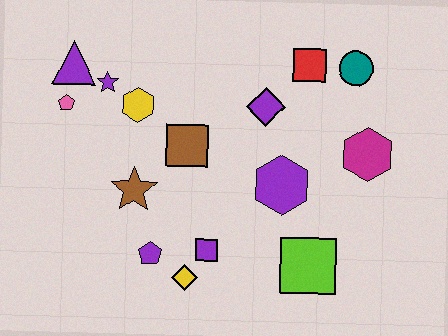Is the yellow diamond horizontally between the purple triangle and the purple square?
Yes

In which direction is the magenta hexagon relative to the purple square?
The magenta hexagon is to the right of the purple square.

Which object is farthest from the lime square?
The purple triangle is farthest from the lime square.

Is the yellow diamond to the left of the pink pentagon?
No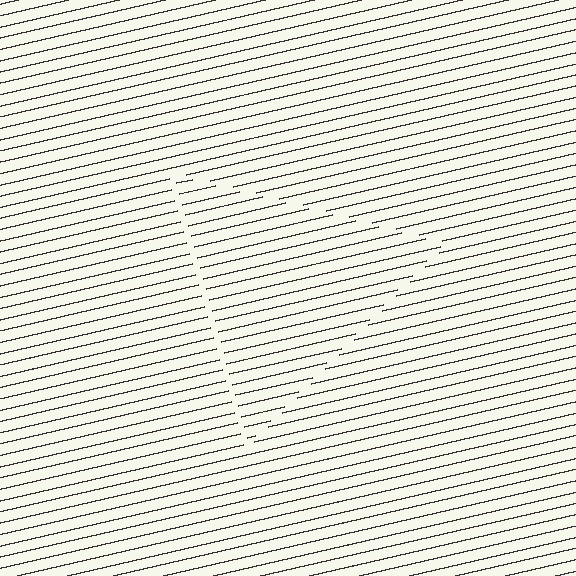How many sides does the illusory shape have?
3 sides — the line-ends trace a triangle.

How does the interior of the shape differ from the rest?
The interior of the shape contains the same grating, shifted by half a period — the contour is defined by the phase discontinuity where line-ends from the inner and outer gratings abut.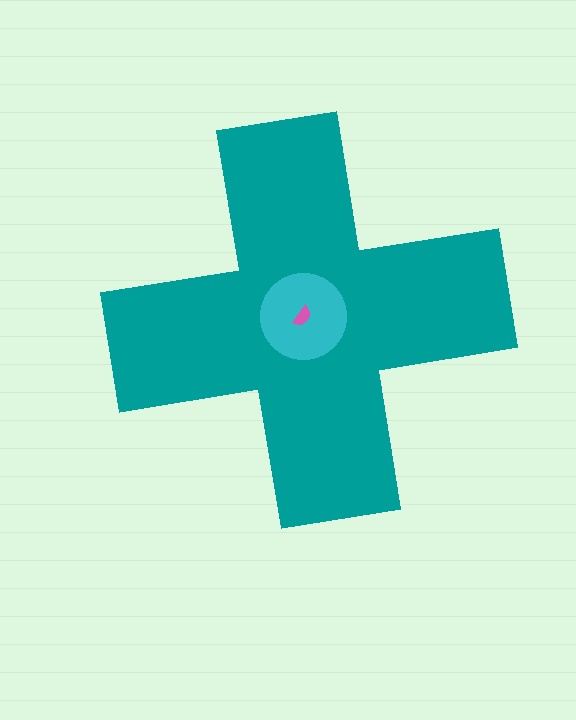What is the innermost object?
The pink semicircle.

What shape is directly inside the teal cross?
The cyan circle.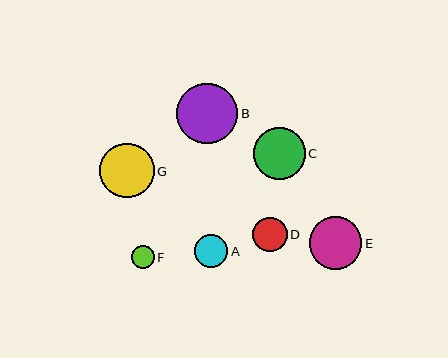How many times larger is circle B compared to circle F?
Circle B is approximately 2.6 times the size of circle F.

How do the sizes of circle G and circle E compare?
Circle G and circle E are approximately the same size.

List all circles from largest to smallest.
From largest to smallest: B, G, E, C, D, A, F.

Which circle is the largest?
Circle B is the largest with a size of approximately 61 pixels.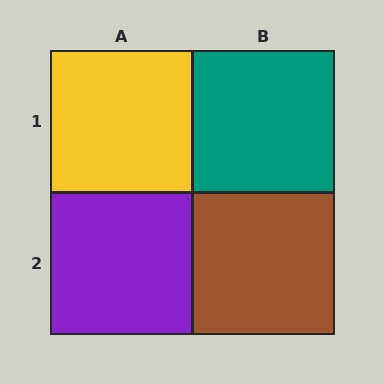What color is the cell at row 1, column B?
Teal.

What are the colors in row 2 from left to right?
Purple, brown.